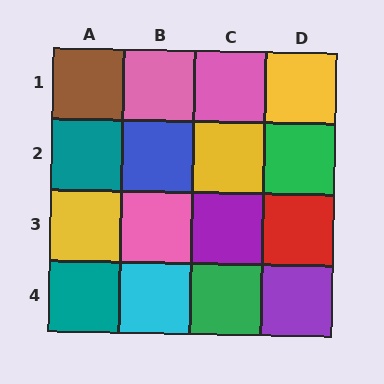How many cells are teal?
2 cells are teal.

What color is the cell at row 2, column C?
Yellow.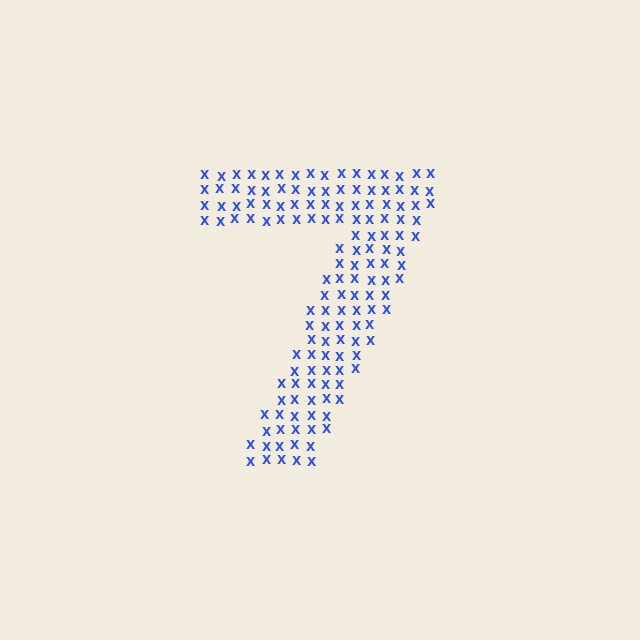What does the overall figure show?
The overall figure shows the digit 7.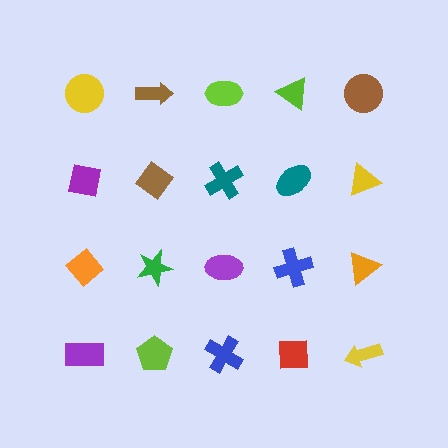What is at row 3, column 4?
A blue cross.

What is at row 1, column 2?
A brown arrow.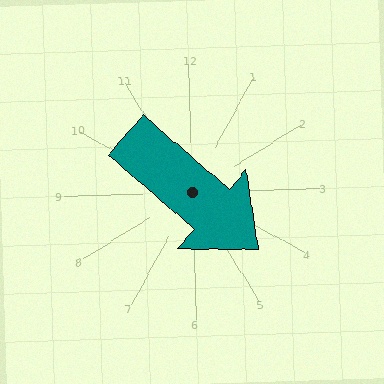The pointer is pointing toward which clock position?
Roughly 4 o'clock.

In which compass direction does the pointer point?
Southeast.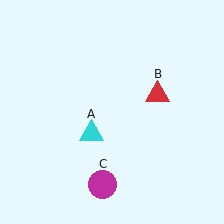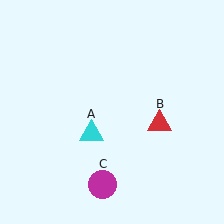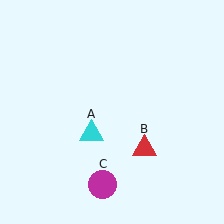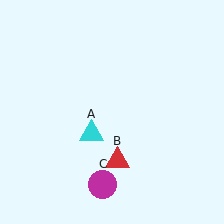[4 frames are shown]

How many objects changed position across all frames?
1 object changed position: red triangle (object B).